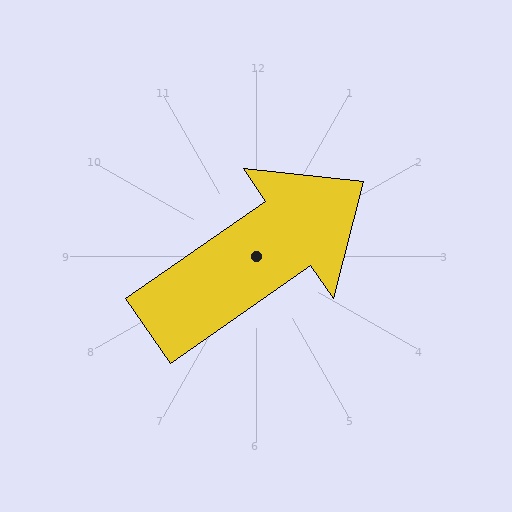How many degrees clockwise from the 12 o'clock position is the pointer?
Approximately 55 degrees.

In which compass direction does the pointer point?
Northeast.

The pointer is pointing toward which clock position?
Roughly 2 o'clock.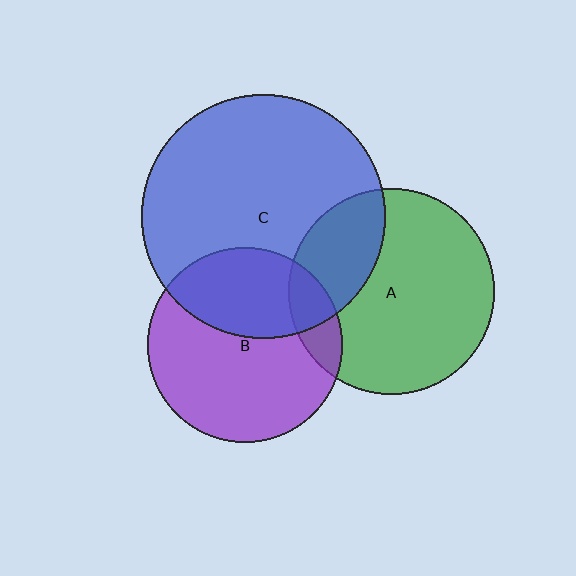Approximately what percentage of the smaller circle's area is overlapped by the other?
Approximately 15%.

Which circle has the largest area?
Circle C (blue).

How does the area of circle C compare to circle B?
Approximately 1.6 times.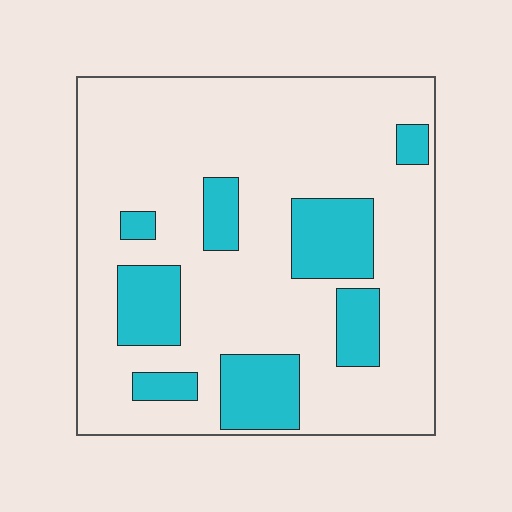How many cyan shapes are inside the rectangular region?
8.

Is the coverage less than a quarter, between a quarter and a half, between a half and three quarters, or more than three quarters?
Less than a quarter.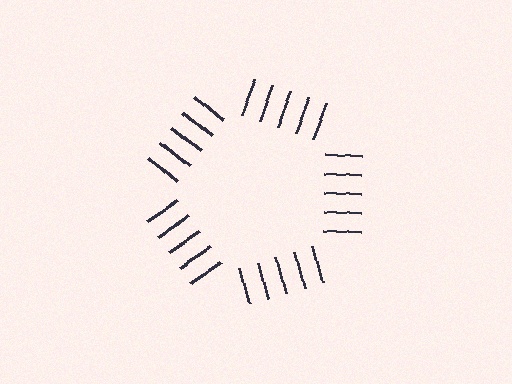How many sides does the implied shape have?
5 sides — the line-ends trace a pentagon.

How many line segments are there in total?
25 — 5 along each of the 5 edges.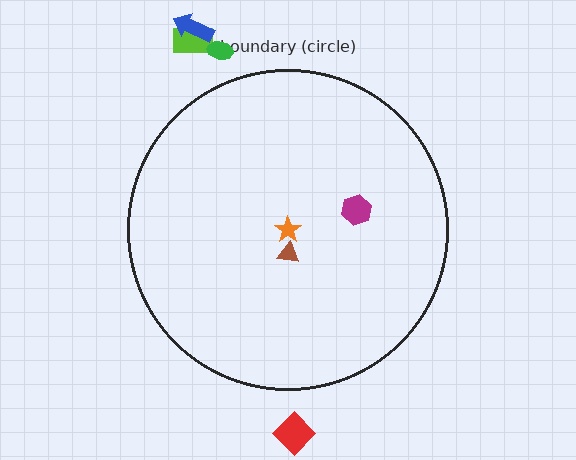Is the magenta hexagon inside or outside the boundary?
Inside.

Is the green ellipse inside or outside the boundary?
Outside.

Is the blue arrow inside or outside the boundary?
Outside.